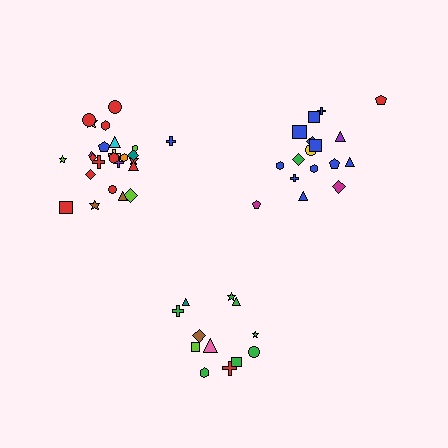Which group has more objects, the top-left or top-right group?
The top-left group.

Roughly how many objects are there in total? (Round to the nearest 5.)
Roughly 55 objects in total.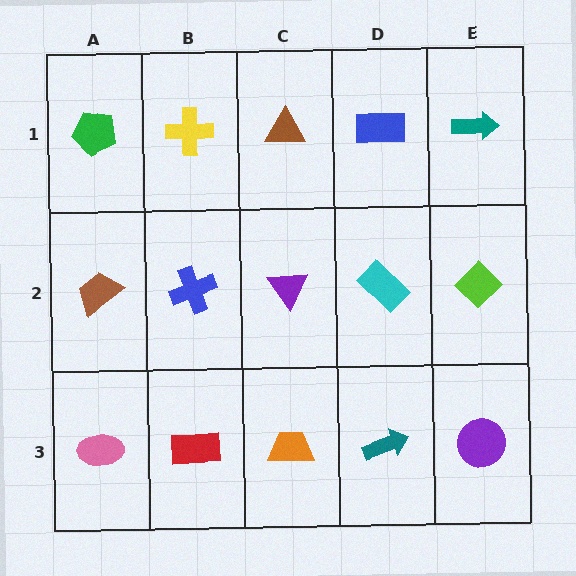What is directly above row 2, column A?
A green pentagon.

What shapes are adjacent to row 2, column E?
A teal arrow (row 1, column E), a purple circle (row 3, column E), a cyan rectangle (row 2, column D).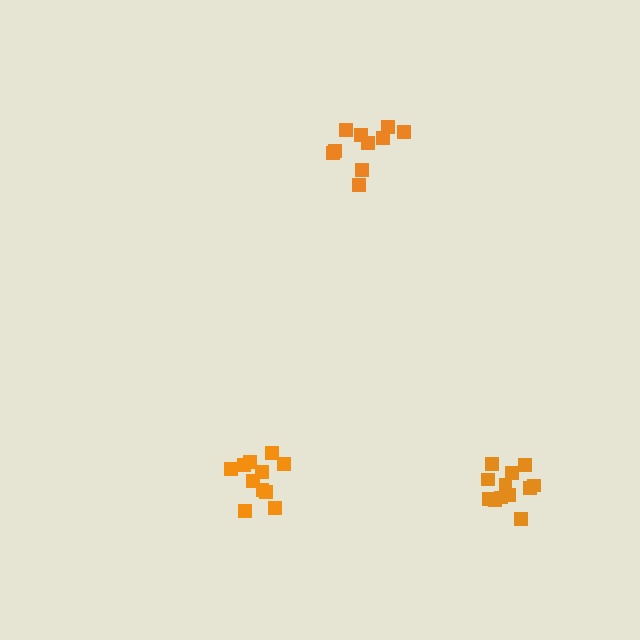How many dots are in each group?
Group 1: 12 dots, Group 2: 10 dots, Group 3: 11 dots (33 total).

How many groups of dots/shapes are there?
There are 3 groups.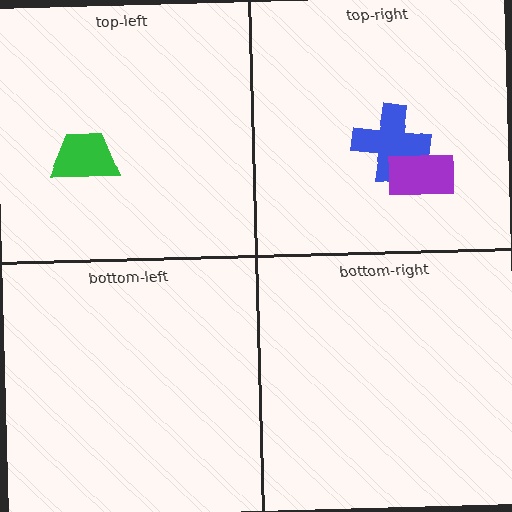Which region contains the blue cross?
The top-right region.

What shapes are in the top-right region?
The blue cross, the purple rectangle.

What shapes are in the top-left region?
The green trapezoid.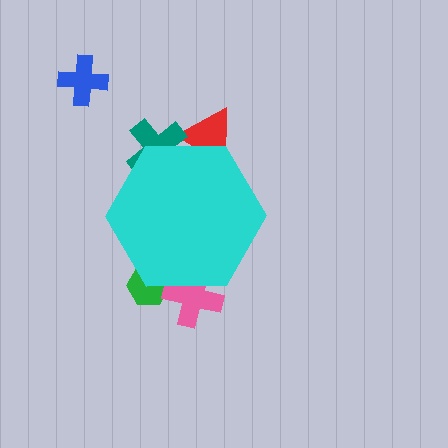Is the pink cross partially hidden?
Yes, the pink cross is partially hidden behind the cyan hexagon.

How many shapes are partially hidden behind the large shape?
4 shapes are partially hidden.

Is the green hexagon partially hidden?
Yes, the green hexagon is partially hidden behind the cyan hexagon.